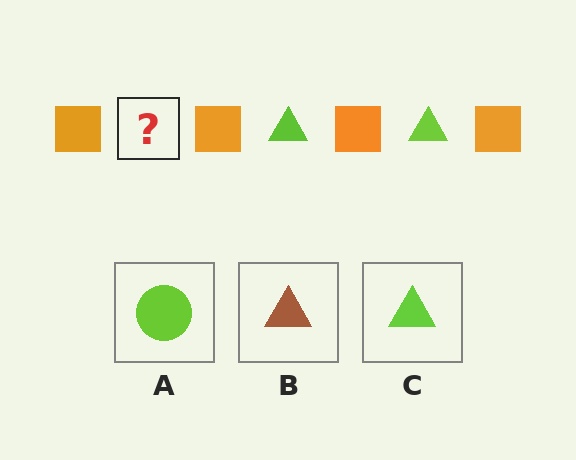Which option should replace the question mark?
Option C.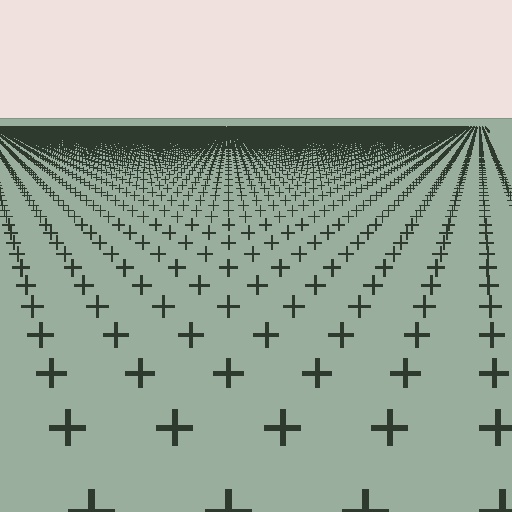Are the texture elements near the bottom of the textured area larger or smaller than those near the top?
Larger. Near the bottom, elements are closer to the viewer and appear at a bigger on-screen size.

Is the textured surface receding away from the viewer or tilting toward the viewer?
The surface is receding away from the viewer. Texture elements get smaller and denser toward the top.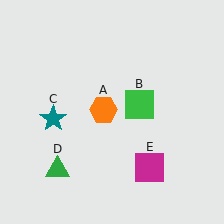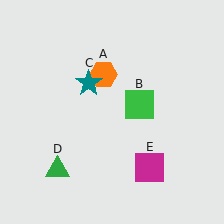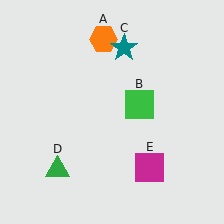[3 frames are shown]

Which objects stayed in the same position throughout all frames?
Green square (object B) and green triangle (object D) and magenta square (object E) remained stationary.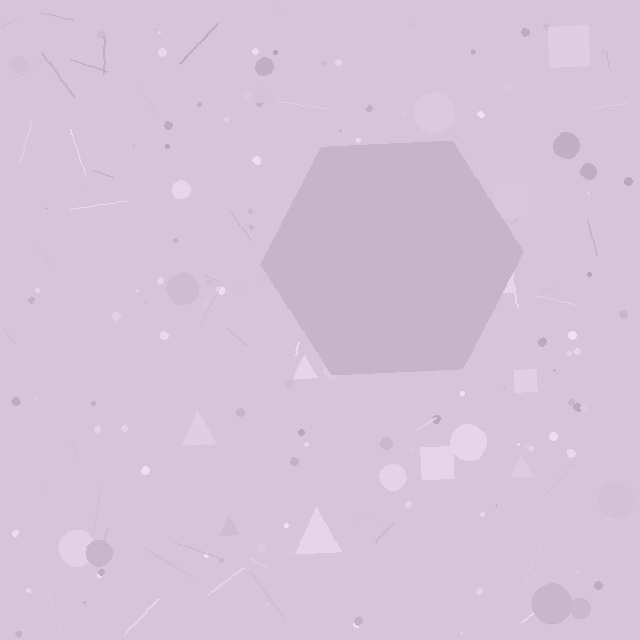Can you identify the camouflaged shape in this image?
The camouflaged shape is a hexagon.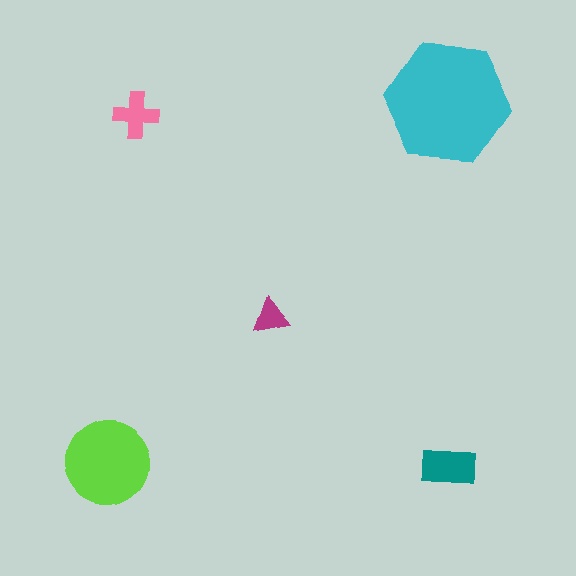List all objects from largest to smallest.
The cyan hexagon, the lime circle, the teal rectangle, the pink cross, the magenta triangle.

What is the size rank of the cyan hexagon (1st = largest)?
1st.